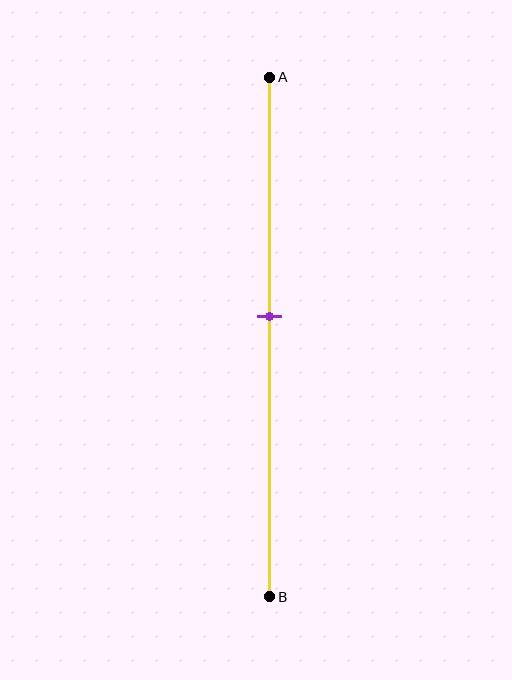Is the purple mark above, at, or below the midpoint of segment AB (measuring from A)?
The purple mark is above the midpoint of segment AB.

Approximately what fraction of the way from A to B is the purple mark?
The purple mark is approximately 45% of the way from A to B.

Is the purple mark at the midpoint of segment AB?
No, the mark is at about 45% from A, not at the 50% midpoint.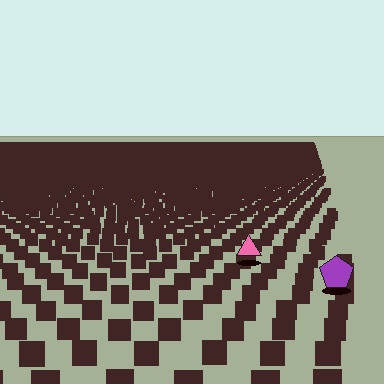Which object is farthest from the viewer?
The pink triangle is farthest from the viewer. It appears smaller and the ground texture around it is denser.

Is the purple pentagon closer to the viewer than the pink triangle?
Yes. The purple pentagon is closer — you can tell from the texture gradient: the ground texture is coarser near it.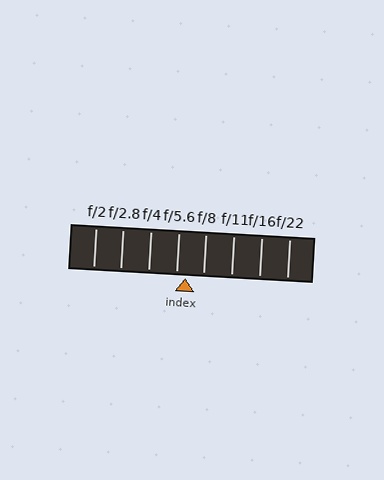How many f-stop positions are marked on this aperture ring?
There are 8 f-stop positions marked.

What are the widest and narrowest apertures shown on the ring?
The widest aperture shown is f/2 and the narrowest is f/22.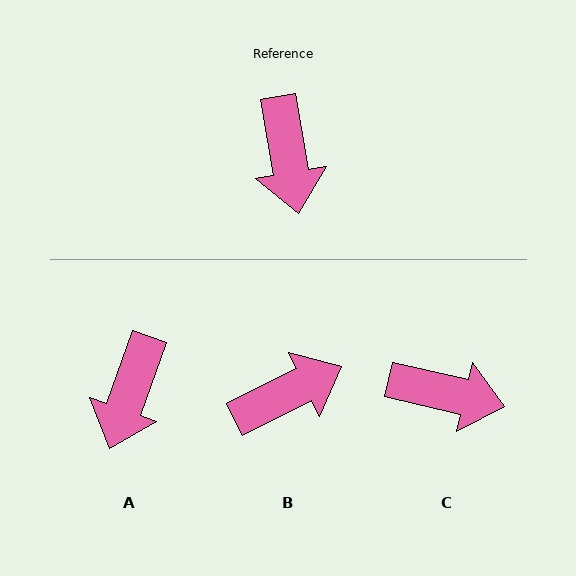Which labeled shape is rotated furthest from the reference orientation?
B, about 106 degrees away.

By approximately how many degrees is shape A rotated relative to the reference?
Approximately 30 degrees clockwise.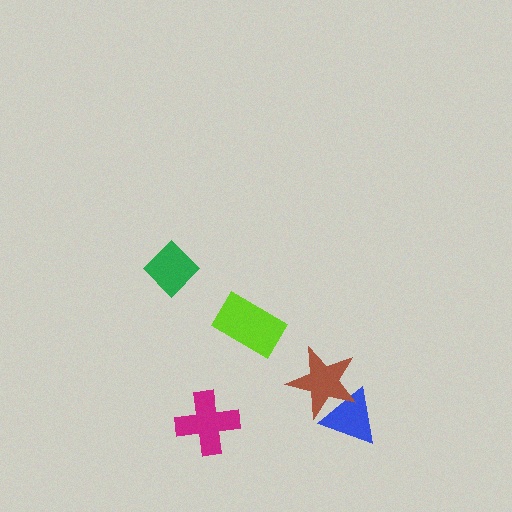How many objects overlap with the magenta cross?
0 objects overlap with the magenta cross.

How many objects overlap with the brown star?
1 object overlaps with the brown star.